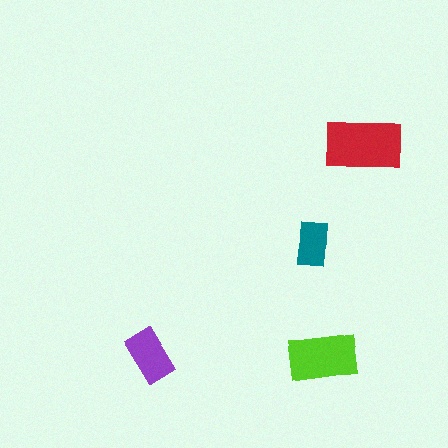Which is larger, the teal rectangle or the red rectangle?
The red one.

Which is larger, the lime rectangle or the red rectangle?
The red one.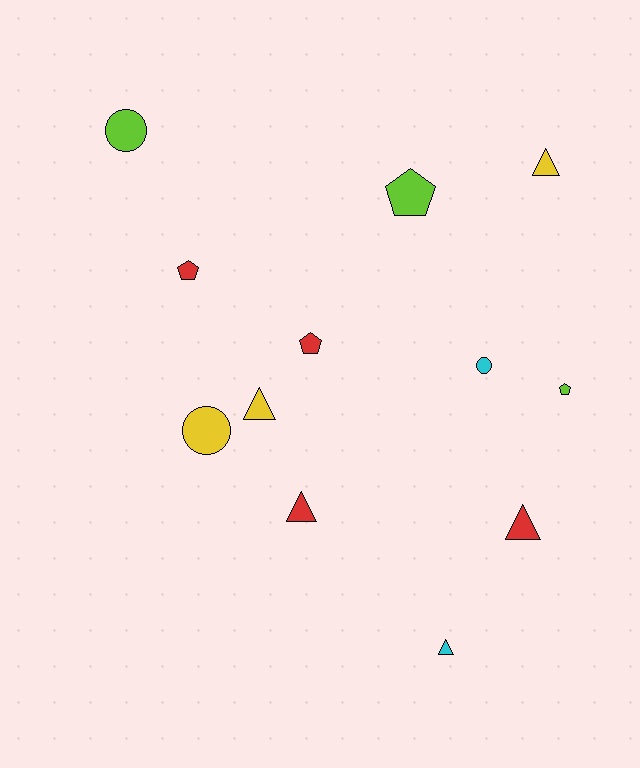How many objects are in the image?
There are 12 objects.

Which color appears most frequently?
Red, with 4 objects.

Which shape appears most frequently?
Triangle, with 5 objects.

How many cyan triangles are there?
There is 1 cyan triangle.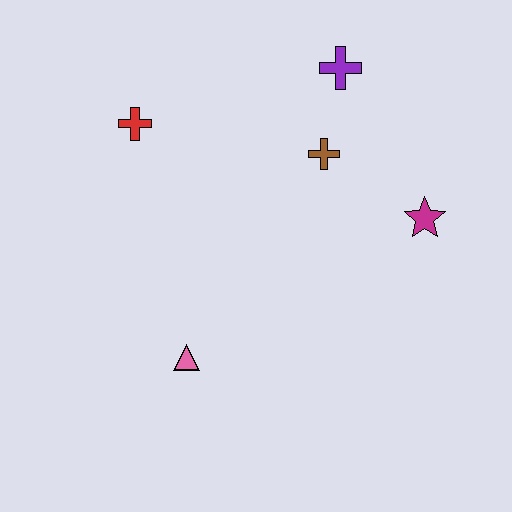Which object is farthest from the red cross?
The magenta star is farthest from the red cross.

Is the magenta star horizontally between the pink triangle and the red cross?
No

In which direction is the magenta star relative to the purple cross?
The magenta star is below the purple cross.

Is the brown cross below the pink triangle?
No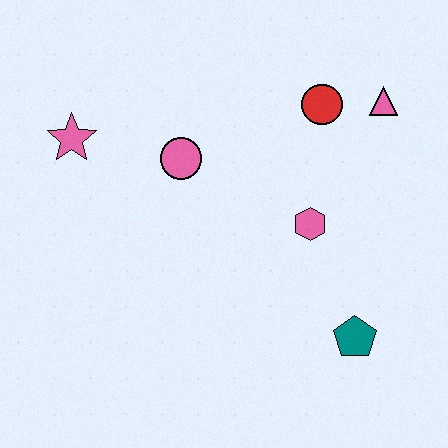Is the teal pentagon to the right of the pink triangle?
No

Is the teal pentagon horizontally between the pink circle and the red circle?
No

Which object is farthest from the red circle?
The pink star is farthest from the red circle.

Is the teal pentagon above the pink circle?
No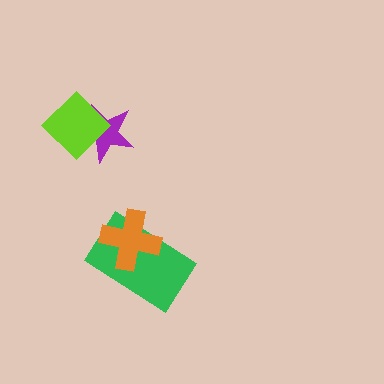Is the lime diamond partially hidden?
No, no other shape covers it.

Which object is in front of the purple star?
The lime diamond is in front of the purple star.